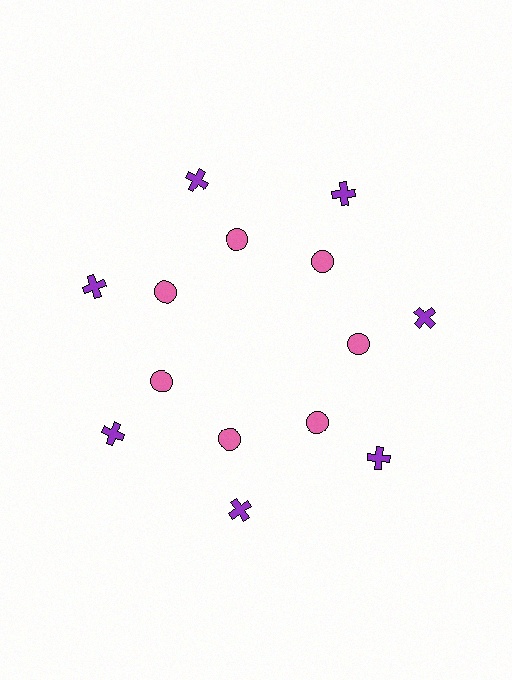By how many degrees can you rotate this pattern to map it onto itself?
The pattern maps onto itself every 51 degrees of rotation.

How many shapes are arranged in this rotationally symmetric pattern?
There are 14 shapes, arranged in 7 groups of 2.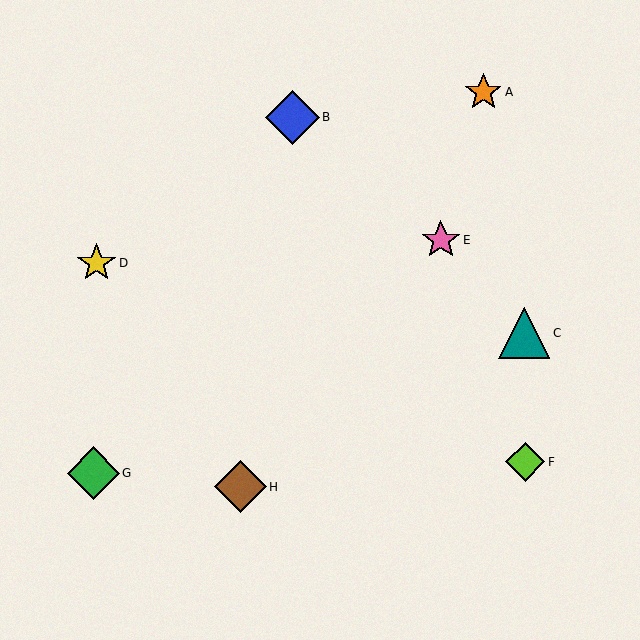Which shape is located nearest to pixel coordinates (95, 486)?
The green diamond (labeled G) at (93, 473) is nearest to that location.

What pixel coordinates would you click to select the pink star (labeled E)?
Click at (441, 240) to select the pink star E.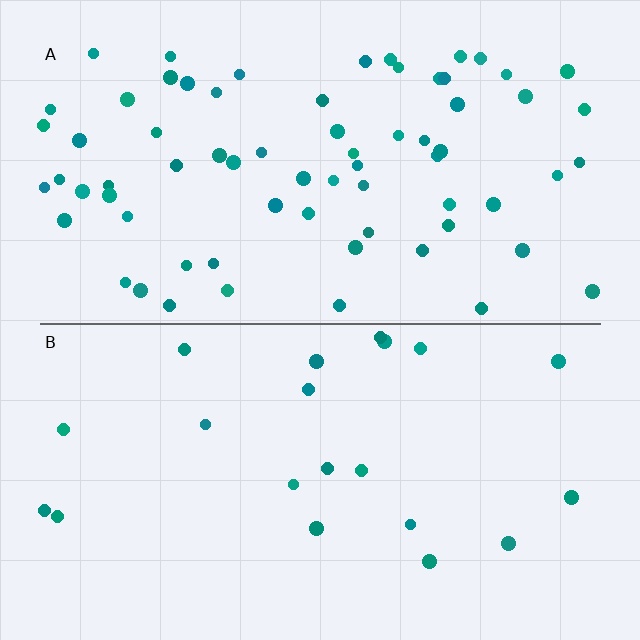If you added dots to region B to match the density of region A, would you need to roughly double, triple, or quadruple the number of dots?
Approximately triple.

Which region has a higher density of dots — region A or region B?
A (the top).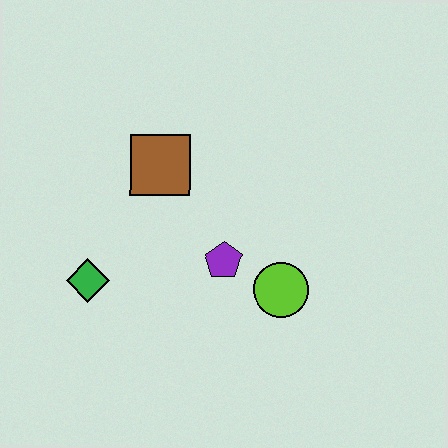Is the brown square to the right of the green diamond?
Yes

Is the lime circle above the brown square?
No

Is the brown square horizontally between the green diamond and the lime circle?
Yes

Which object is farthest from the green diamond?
The lime circle is farthest from the green diamond.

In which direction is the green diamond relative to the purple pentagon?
The green diamond is to the left of the purple pentagon.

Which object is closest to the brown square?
The purple pentagon is closest to the brown square.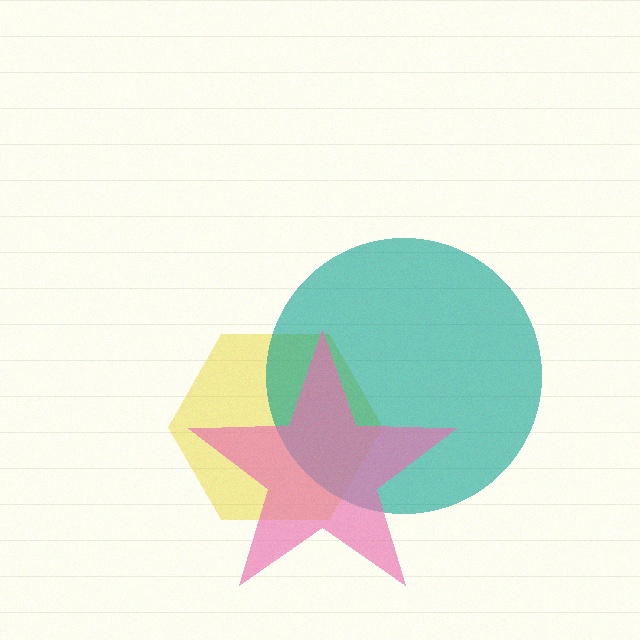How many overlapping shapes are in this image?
There are 3 overlapping shapes in the image.